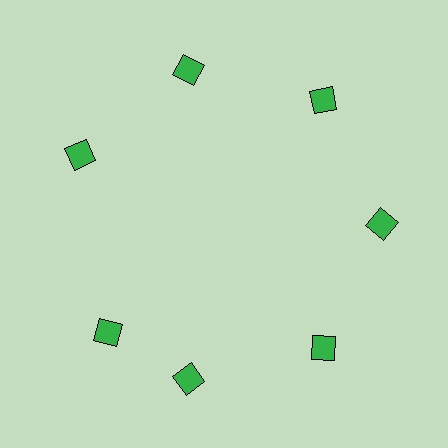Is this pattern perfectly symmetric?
No. The 7 green diamonds are arranged in a ring, but one element near the 8 o'clock position is rotated out of alignment along the ring, breaking the 7-fold rotational symmetry.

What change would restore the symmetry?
The symmetry would be restored by rotating it back into even spacing with its neighbors so that all 7 diamonds sit at equal angles and equal distance from the center.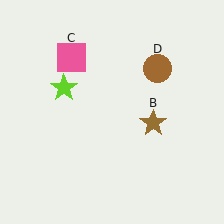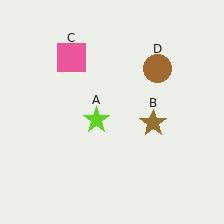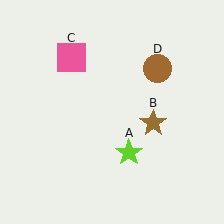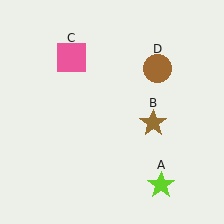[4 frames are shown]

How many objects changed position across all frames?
1 object changed position: lime star (object A).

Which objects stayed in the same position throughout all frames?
Brown star (object B) and pink square (object C) and brown circle (object D) remained stationary.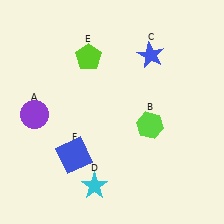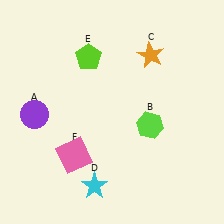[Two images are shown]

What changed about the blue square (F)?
In Image 1, F is blue. In Image 2, it changed to pink.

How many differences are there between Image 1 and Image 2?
There are 2 differences between the two images.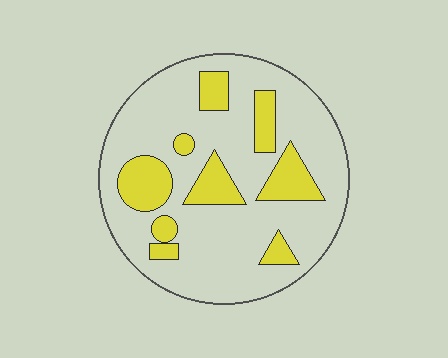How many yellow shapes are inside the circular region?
9.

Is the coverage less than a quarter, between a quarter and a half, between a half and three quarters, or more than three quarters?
Less than a quarter.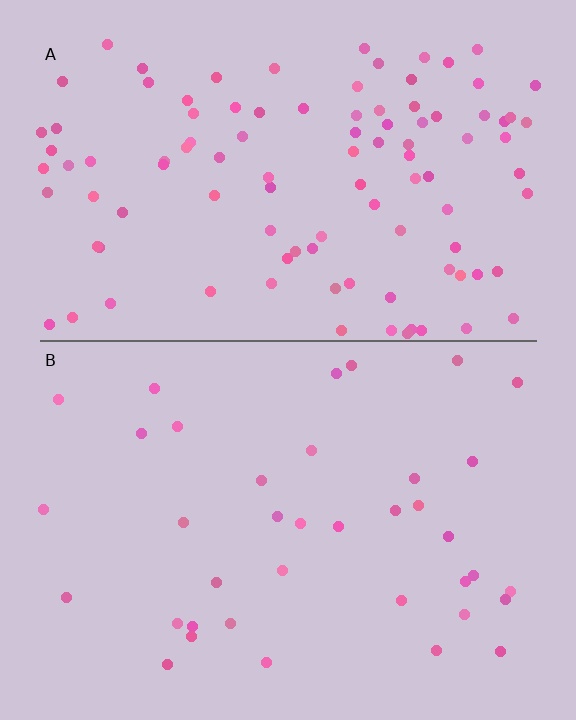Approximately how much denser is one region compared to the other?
Approximately 2.7× — region A over region B.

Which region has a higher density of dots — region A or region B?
A (the top).